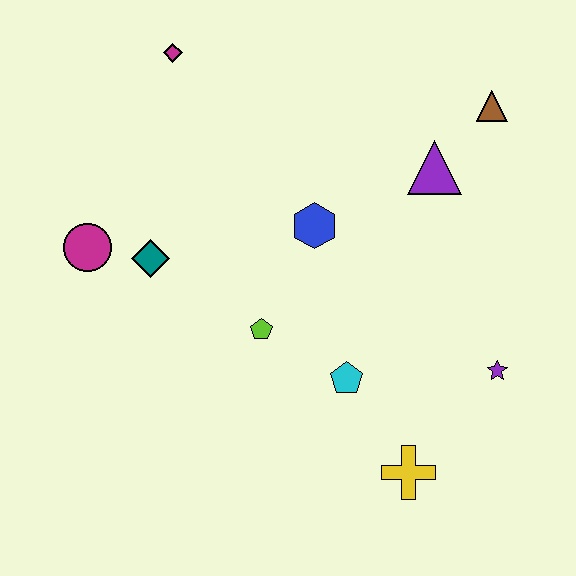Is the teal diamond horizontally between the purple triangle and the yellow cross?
No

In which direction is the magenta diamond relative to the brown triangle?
The magenta diamond is to the left of the brown triangle.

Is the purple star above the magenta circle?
No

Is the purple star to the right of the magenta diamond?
Yes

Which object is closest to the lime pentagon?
The cyan pentagon is closest to the lime pentagon.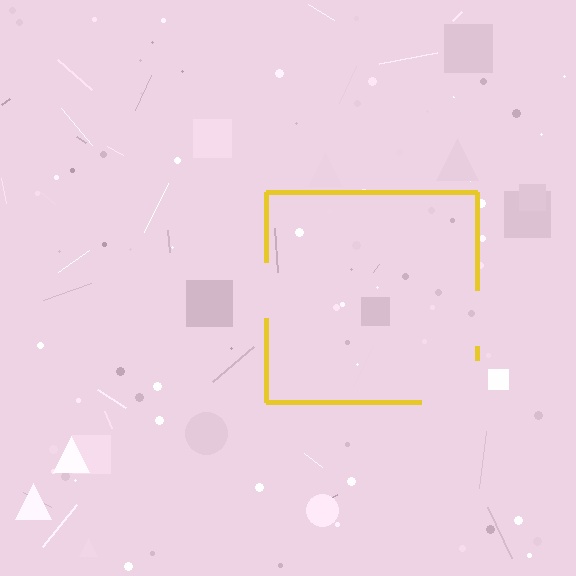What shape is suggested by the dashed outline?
The dashed outline suggests a square.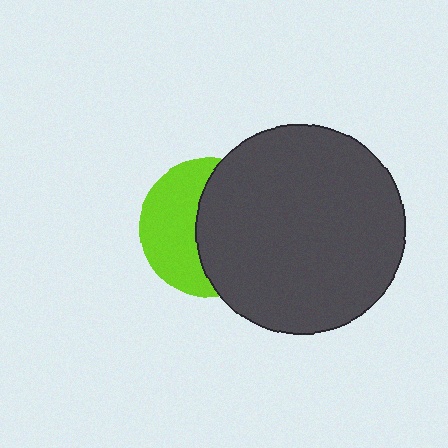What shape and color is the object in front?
The object in front is a dark gray circle.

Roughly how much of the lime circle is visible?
About half of it is visible (roughly 45%).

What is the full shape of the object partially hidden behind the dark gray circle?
The partially hidden object is a lime circle.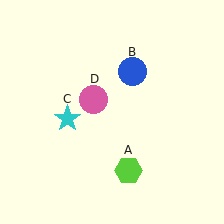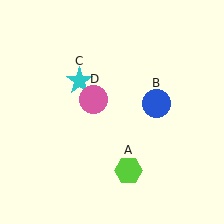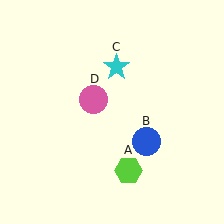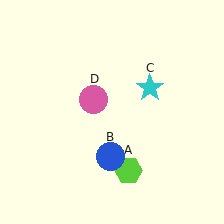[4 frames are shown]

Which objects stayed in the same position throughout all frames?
Lime hexagon (object A) and pink circle (object D) remained stationary.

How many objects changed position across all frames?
2 objects changed position: blue circle (object B), cyan star (object C).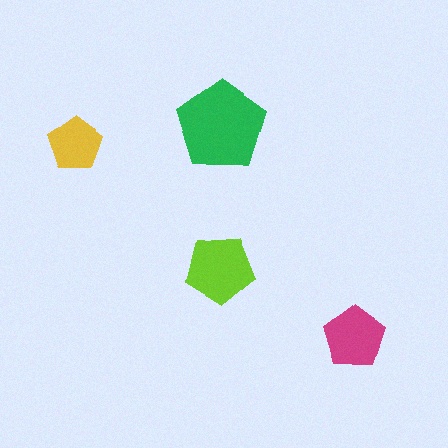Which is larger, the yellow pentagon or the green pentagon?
The green one.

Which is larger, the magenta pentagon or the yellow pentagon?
The magenta one.